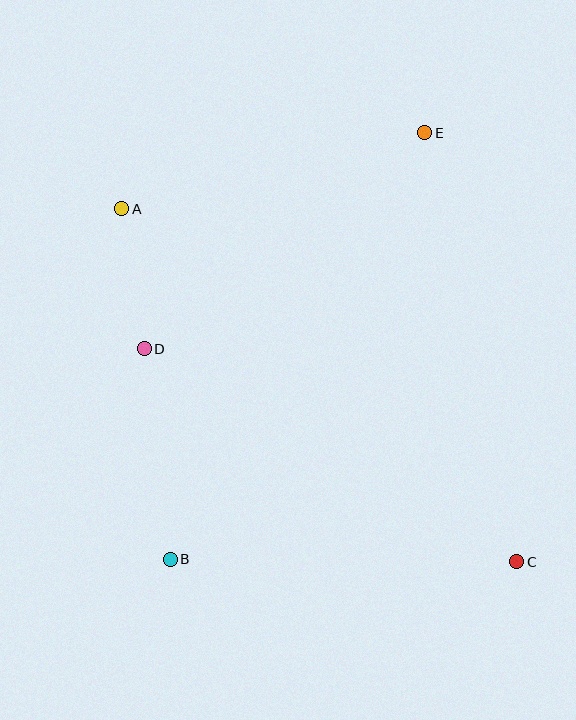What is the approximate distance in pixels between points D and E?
The distance between D and E is approximately 354 pixels.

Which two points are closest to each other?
Points A and D are closest to each other.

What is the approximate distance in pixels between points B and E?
The distance between B and E is approximately 497 pixels.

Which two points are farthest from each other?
Points A and C are farthest from each other.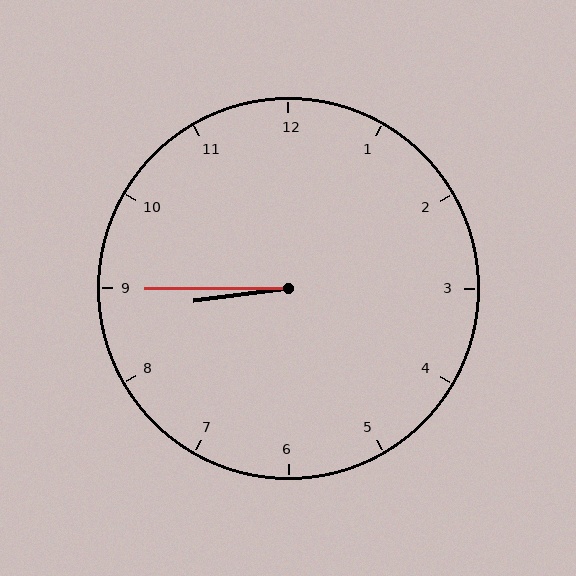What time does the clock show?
8:45.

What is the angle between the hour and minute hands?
Approximately 8 degrees.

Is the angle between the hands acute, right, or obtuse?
It is acute.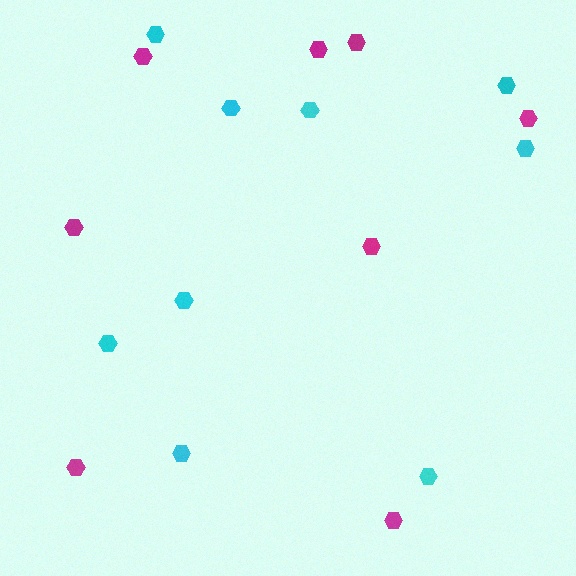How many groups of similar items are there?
There are 2 groups: one group of magenta hexagons (8) and one group of cyan hexagons (9).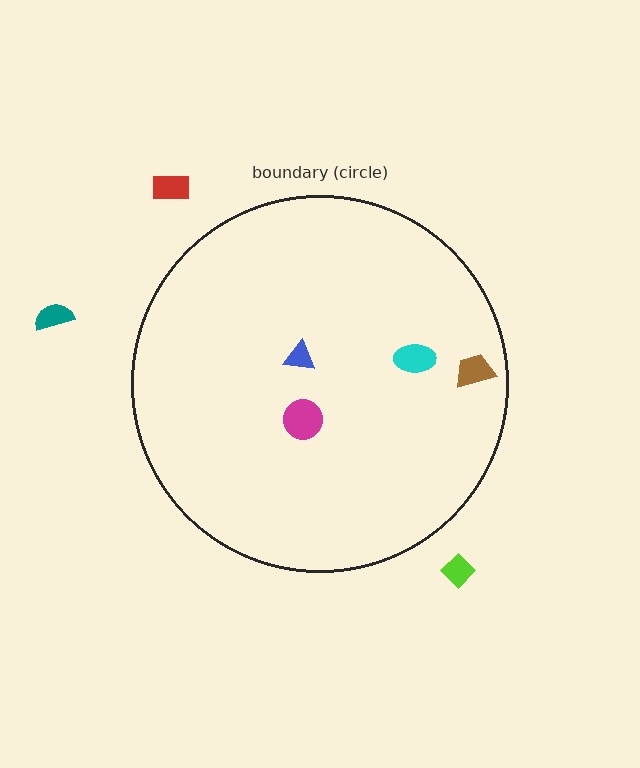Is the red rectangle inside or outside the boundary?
Outside.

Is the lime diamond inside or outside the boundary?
Outside.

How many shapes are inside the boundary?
4 inside, 3 outside.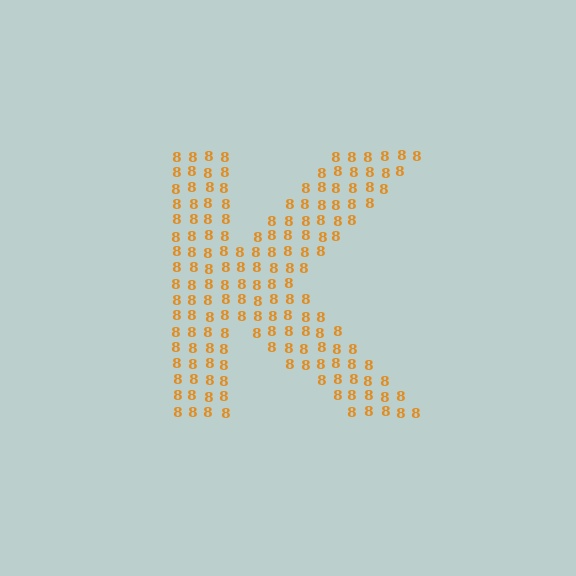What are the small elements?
The small elements are digit 8's.